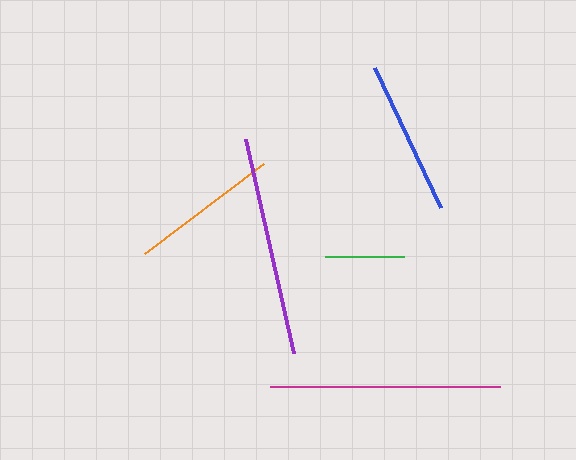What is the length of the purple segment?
The purple segment is approximately 220 pixels long.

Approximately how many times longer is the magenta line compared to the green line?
The magenta line is approximately 2.9 times the length of the green line.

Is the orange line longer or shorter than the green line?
The orange line is longer than the green line.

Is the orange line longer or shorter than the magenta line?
The magenta line is longer than the orange line.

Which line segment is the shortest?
The green line is the shortest at approximately 80 pixels.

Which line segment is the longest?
The magenta line is the longest at approximately 230 pixels.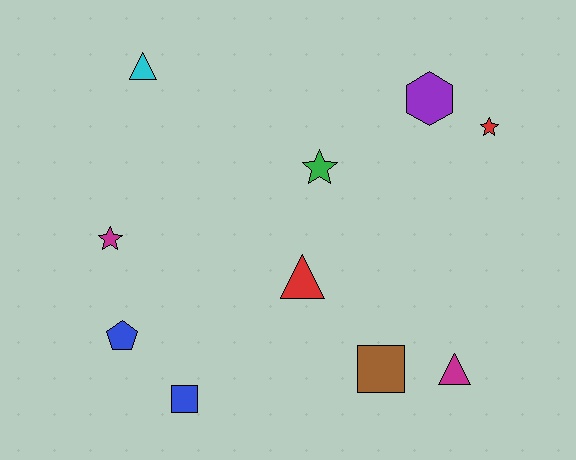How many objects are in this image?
There are 10 objects.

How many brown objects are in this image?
There is 1 brown object.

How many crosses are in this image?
There are no crosses.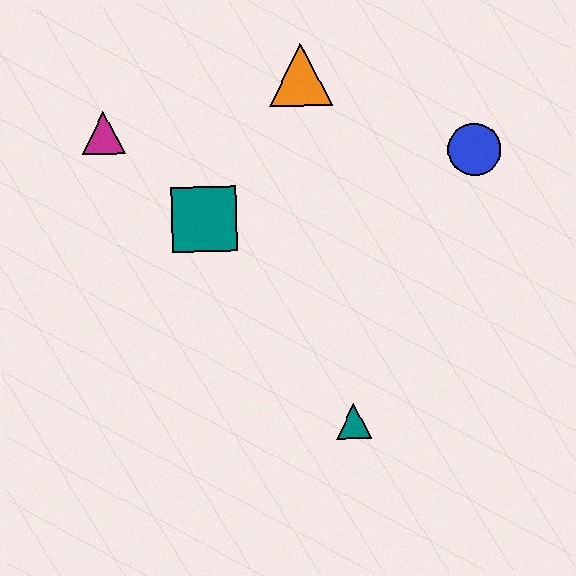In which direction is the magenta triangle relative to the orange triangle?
The magenta triangle is to the left of the orange triangle.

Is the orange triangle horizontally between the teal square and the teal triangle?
Yes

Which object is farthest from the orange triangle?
The teal triangle is farthest from the orange triangle.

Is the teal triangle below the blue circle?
Yes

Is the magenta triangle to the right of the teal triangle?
No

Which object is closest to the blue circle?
The orange triangle is closest to the blue circle.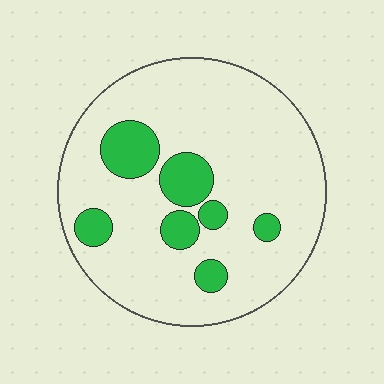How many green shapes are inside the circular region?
7.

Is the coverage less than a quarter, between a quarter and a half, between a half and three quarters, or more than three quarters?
Less than a quarter.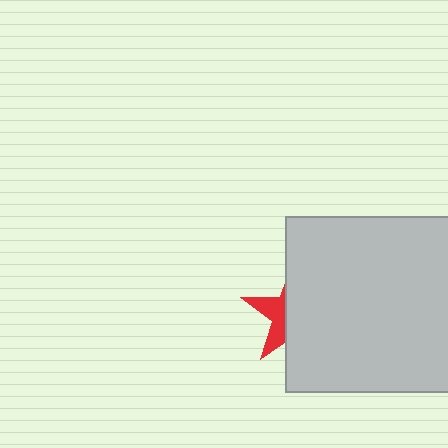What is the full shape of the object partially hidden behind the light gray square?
The partially hidden object is a red star.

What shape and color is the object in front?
The object in front is a light gray square.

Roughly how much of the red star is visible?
A small part of it is visible (roughly 35%).